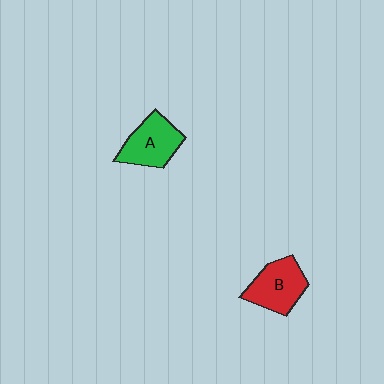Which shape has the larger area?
Shape B (red).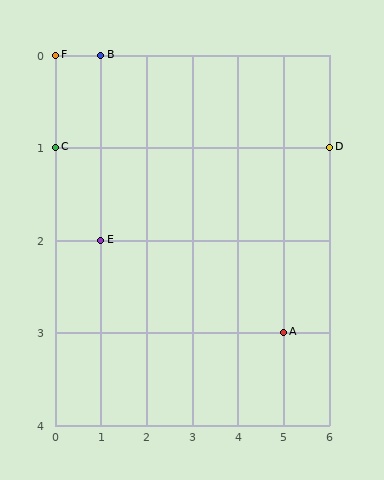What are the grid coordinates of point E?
Point E is at grid coordinates (1, 2).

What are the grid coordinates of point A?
Point A is at grid coordinates (5, 3).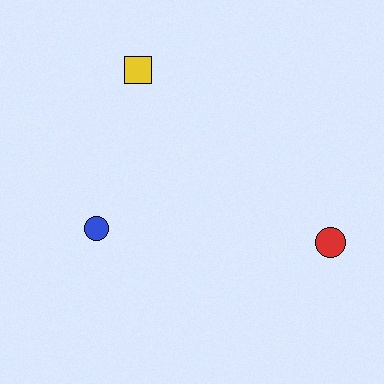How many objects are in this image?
There are 3 objects.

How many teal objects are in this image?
There are no teal objects.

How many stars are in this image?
There are no stars.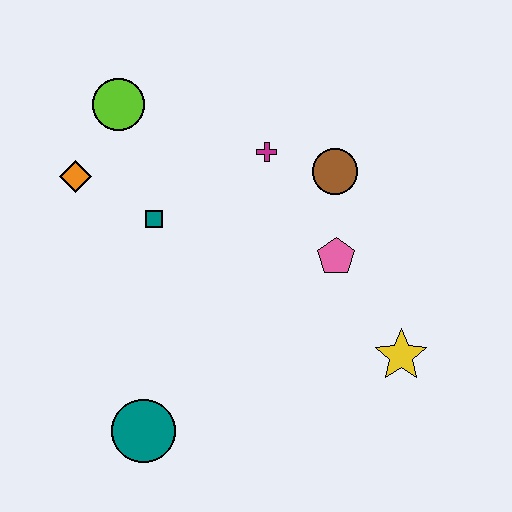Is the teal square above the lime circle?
No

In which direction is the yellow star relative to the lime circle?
The yellow star is to the right of the lime circle.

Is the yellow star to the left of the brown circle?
No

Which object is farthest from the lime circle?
The yellow star is farthest from the lime circle.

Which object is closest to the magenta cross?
The brown circle is closest to the magenta cross.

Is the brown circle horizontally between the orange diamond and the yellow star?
Yes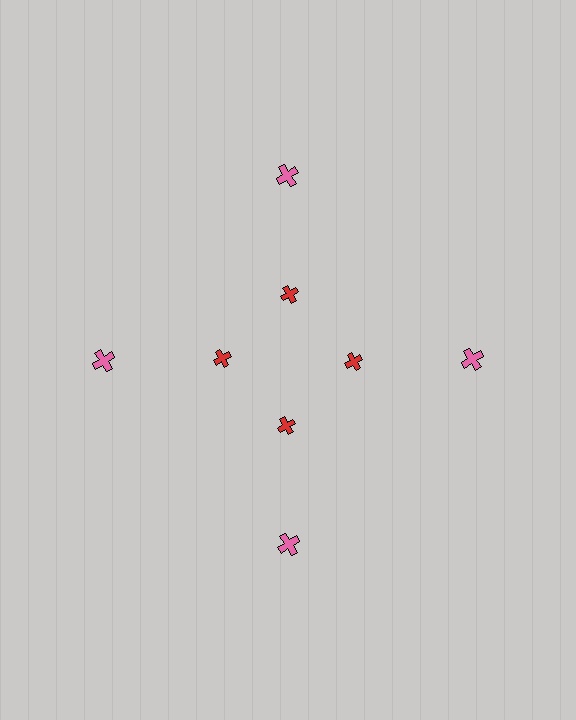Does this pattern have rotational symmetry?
Yes, this pattern has 4-fold rotational symmetry. It looks the same after rotating 90 degrees around the center.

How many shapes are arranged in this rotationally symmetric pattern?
There are 8 shapes, arranged in 4 groups of 2.